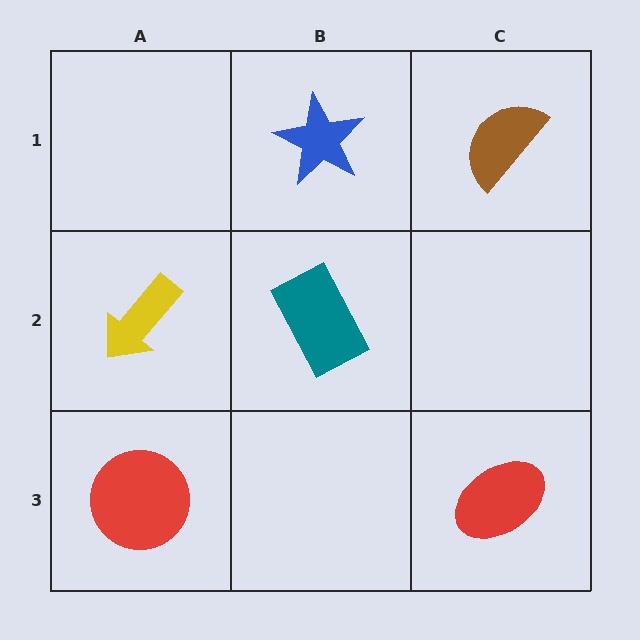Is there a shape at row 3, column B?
No, that cell is empty.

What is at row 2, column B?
A teal rectangle.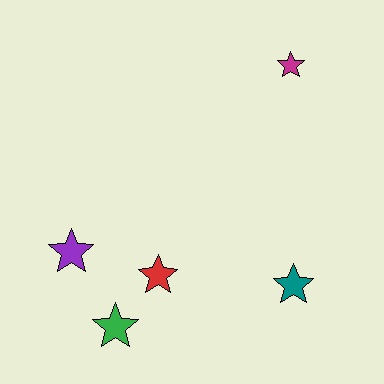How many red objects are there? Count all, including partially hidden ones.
There is 1 red object.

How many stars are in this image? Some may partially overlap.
There are 5 stars.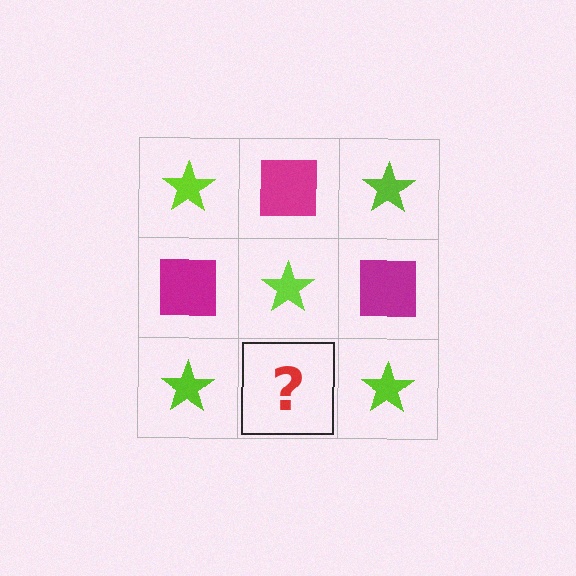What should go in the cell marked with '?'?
The missing cell should contain a magenta square.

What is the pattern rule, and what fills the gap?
The rule is that it alternates lime star and magenta square in a checkerboard pattern. The gap should be filled with a magenta square.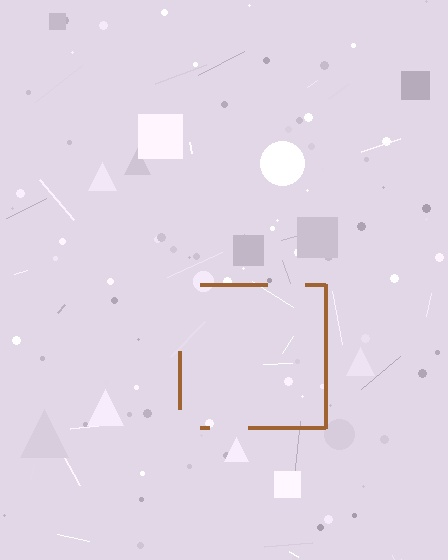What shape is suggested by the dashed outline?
The dashed outline suggests a square.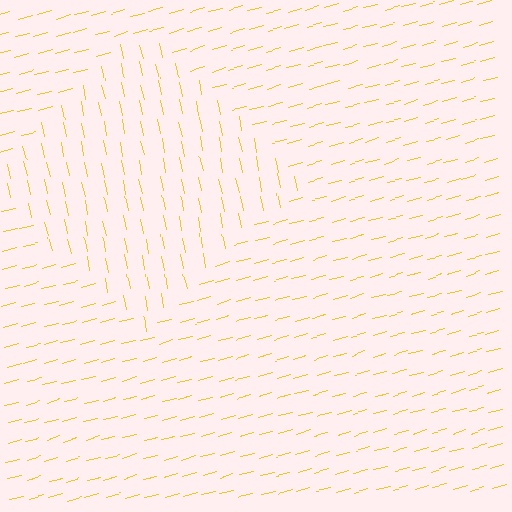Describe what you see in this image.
The image is filled with small yellow line segments. A diamond region in the image has lines oriented differently from the surrounding lines, creating a visible texture boundary.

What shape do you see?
I see a diamond.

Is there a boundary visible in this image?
Yes, there is a texture boundary formed by a change in line orientation.